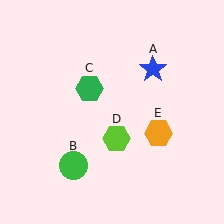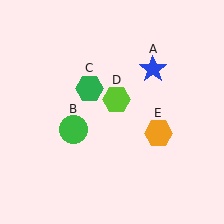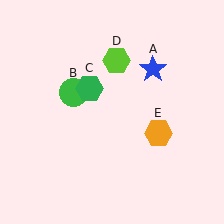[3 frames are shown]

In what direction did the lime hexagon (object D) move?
The lime hexagon (object D) moved up.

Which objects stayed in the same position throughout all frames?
Blue star (object A) and green hexagon (object C) and orange hexagon (object E) remained stationary.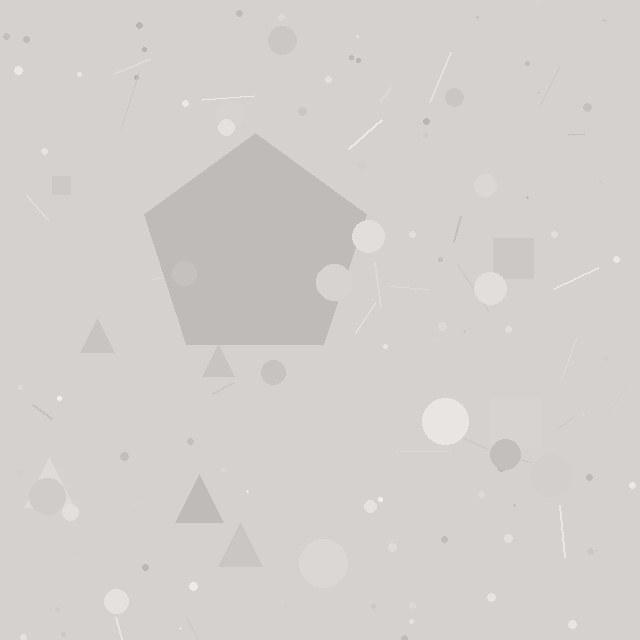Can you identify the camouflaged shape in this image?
The camouflaged shape is a pentagon.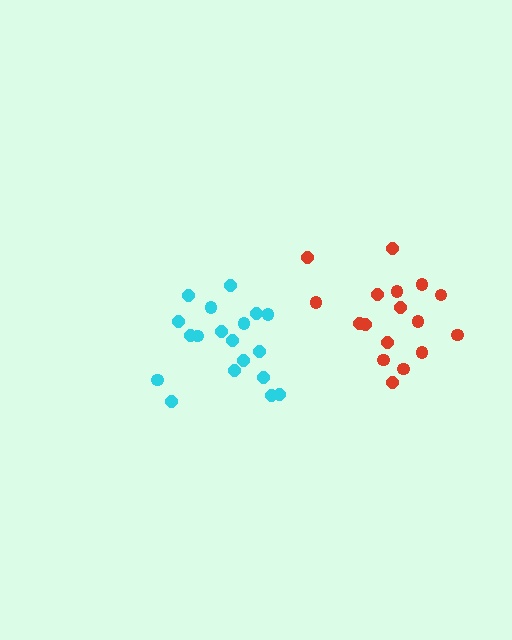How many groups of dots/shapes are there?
There are 2 groups.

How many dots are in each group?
Group 1: 17 dots, Group 2: 19 dots (36 total).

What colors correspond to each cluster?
The clusters are colored: red, cyan.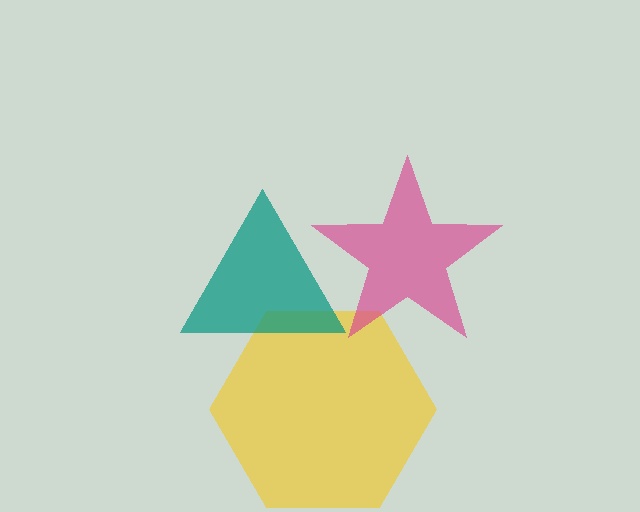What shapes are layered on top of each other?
The layered shapes are: a yellow hexagon, a magenta star, a teal triangle.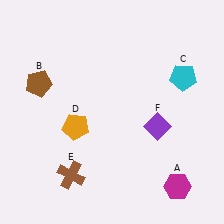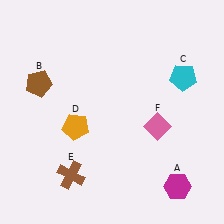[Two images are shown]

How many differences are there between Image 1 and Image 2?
There is 1 difference between the two images.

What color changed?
The diamond (F) changed from purple in Image 1 to pink in Image 2.